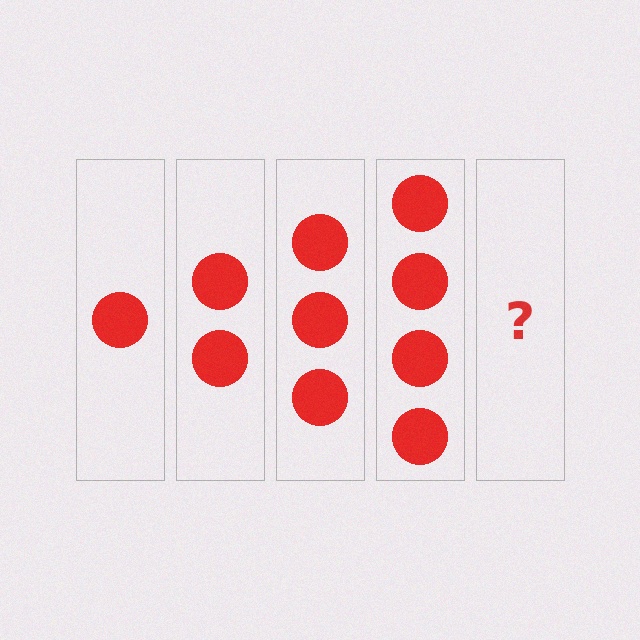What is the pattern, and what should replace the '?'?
The pattern is that each step adds one more circle. The '?' should be 5 circles.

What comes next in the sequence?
The next element should be 5 circles.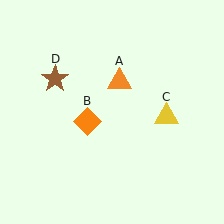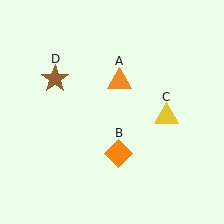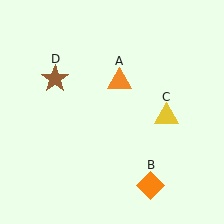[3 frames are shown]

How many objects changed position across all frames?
1 object changed position: orange diamond (object B).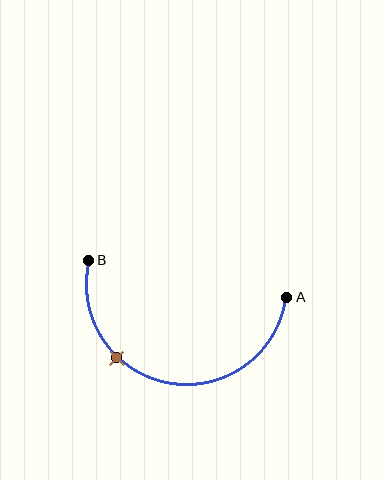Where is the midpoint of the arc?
The arc midpoint is the point on the curve farthest from the straight line joining A and B. It sits below that line.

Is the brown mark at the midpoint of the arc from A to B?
No. The brown mark lies on the arc but is closer to endpoint B. The arc midpoint would be at the point on the curve equidistant along the arc from both A and B.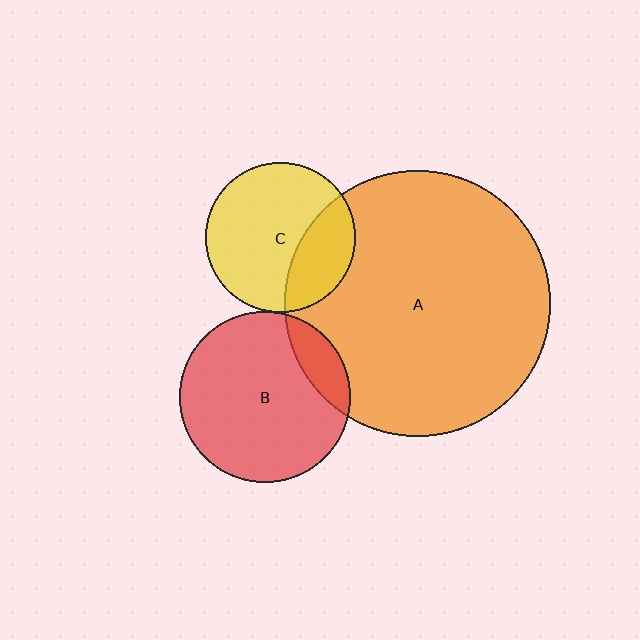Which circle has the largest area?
Circle A (orange).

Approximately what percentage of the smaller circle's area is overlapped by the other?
Approximately 5%.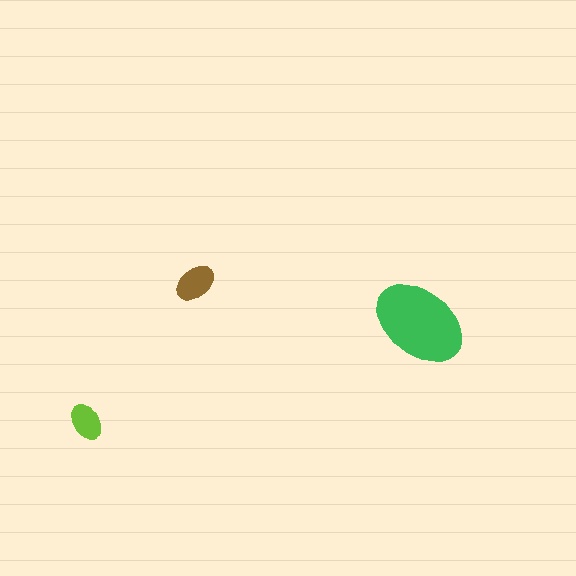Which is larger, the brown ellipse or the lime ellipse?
The brown one.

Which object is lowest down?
The lime ellipse is bottommost.